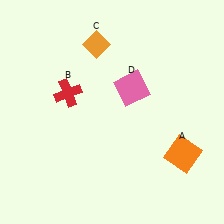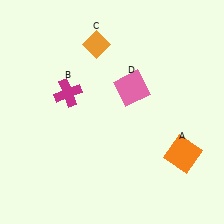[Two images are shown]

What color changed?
The cross (B) changed from red in Image 1 to magenta in Image 2.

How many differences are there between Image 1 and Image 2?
There is 1 difference between the two images.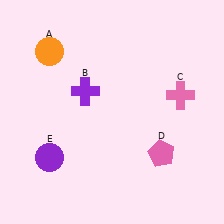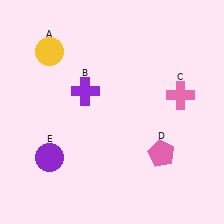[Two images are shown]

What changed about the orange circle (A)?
In Image 1, A is orange. In Image 2, it changed to yellow.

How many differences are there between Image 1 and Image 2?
There is 1 difference between the two images.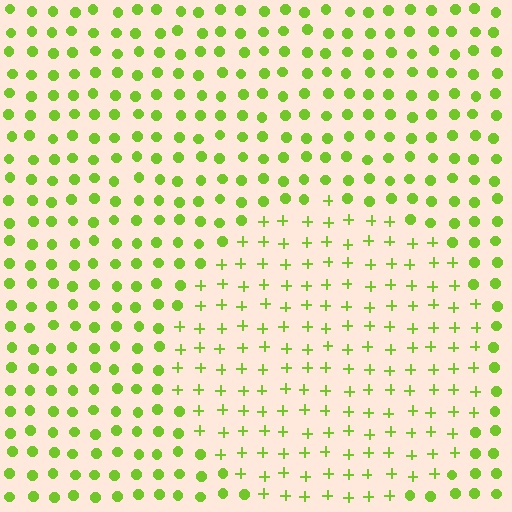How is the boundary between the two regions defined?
The boundary is defined by a change in element shape: plus signs inside vs. circles outside. All elements share the same color and spacing.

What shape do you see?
I see a circle.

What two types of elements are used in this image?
The image uses plus signs inside the circle region and circles outside it.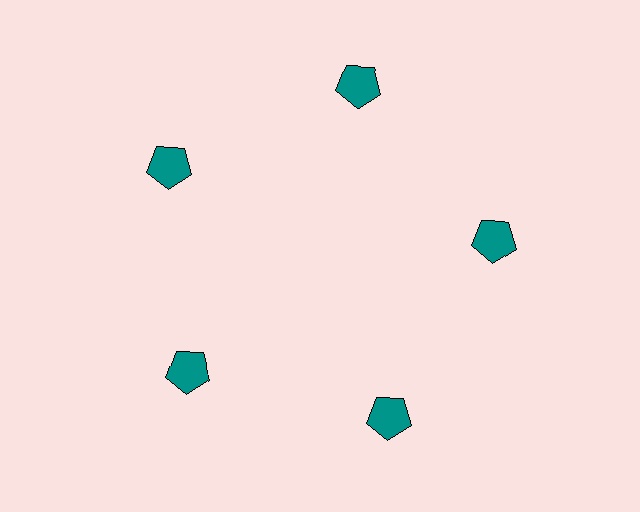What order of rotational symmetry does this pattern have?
This pattern has 5-fold rotational symmetry.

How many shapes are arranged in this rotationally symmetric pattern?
There are 5 shapes, arranged in 5 groups of 1.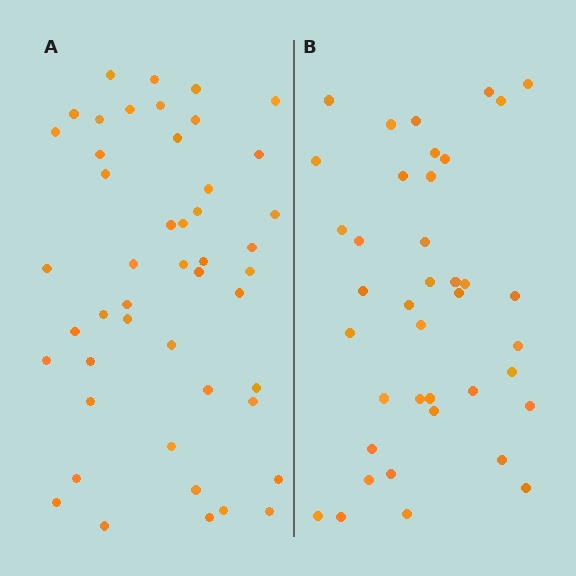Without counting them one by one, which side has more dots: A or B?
Region A (the left region) has more dots.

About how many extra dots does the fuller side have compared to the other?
Region A has roughly 8 or so more dots than region B.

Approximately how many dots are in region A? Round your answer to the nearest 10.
About 50 dots. (The exact count is 47, which rounds to 50.)